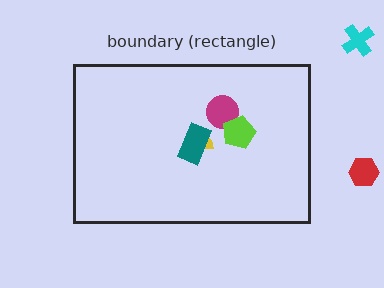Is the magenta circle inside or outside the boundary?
Inside.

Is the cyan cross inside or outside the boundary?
Outside.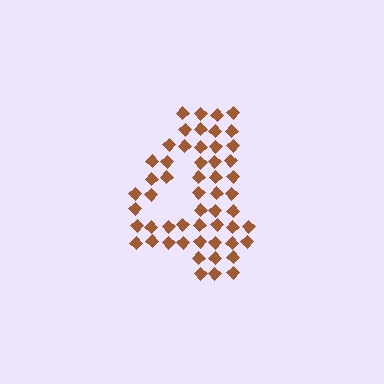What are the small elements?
The small elements are diamonds.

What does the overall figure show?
The overall figure shows the digit 4.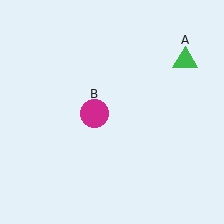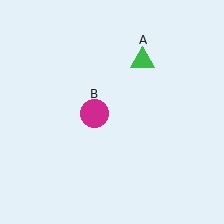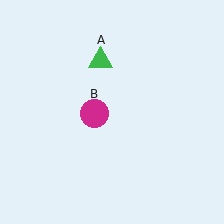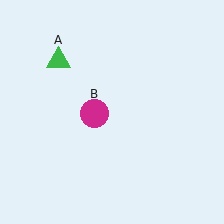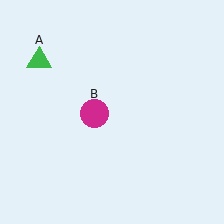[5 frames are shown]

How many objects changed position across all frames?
1 object changed position: green triangle (object A).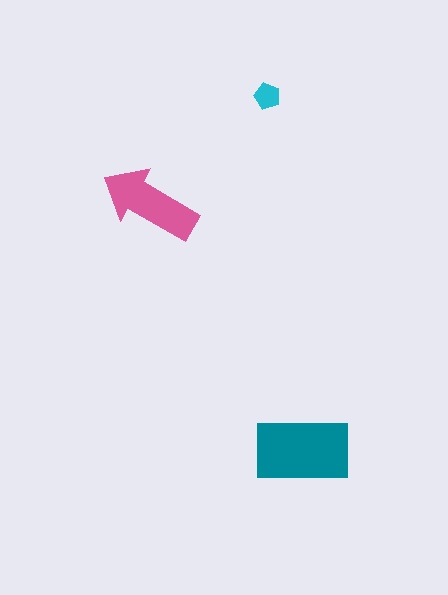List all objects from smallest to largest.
The cyan pentagon, the pink arrow, the teal rectangle.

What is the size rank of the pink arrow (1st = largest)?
2nd.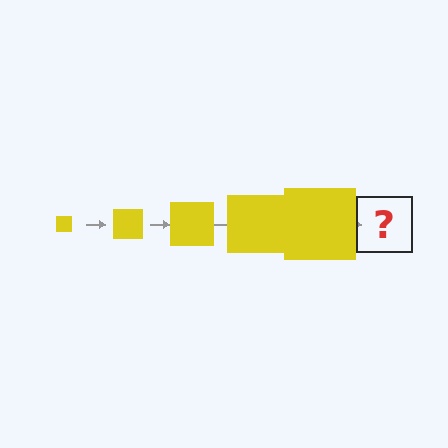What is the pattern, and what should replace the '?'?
The pattern is that the square gets progressively larger each step. The '?' should be a yellow square, larger than the previous one.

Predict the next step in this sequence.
The next step is a yellow square, larger than the previous one.